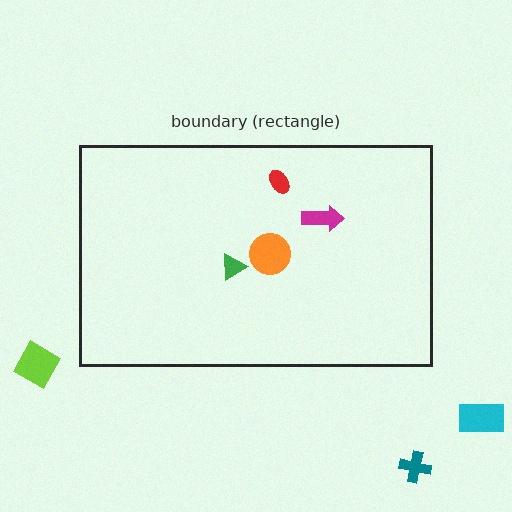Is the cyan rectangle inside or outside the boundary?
Outside.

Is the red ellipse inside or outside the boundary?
Inside.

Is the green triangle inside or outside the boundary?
Inside.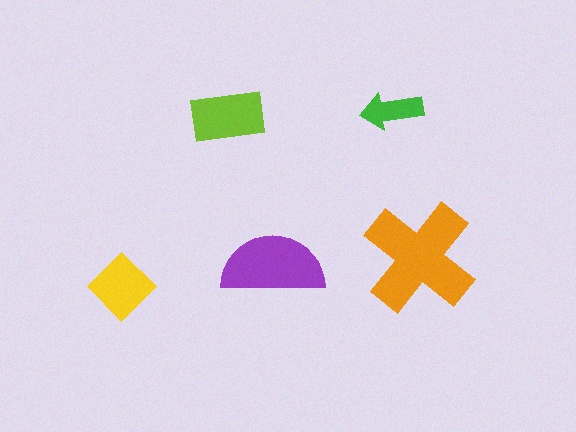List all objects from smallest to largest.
The green arrow, the yellow diamond, the lime rectangle, the purple semicircle, the orange cross.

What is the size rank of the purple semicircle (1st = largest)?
2nd.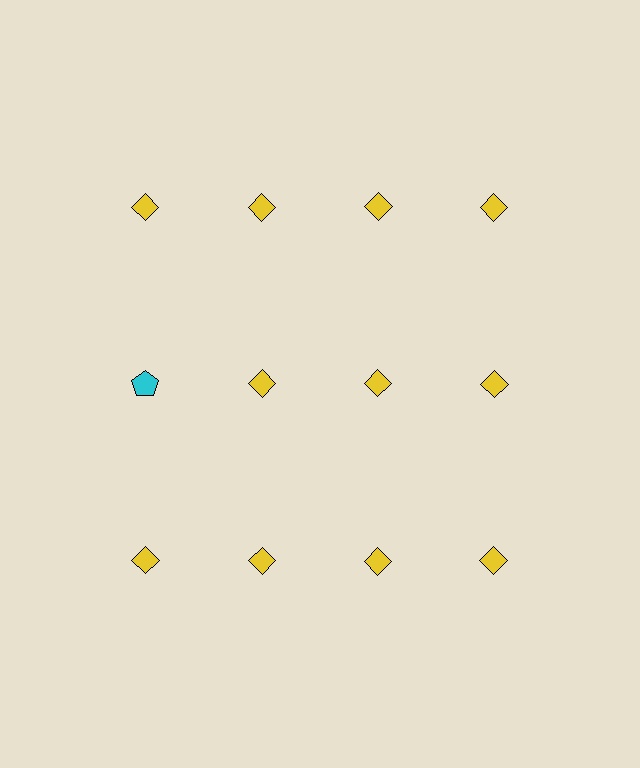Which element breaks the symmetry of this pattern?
The cyan pentagon in the second row, leftmost column breaks the symmetry. All other shapes are yellow diamonds.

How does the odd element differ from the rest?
It differs in both color (cyan instead of yellow) and shape (pentagon instead of diamond).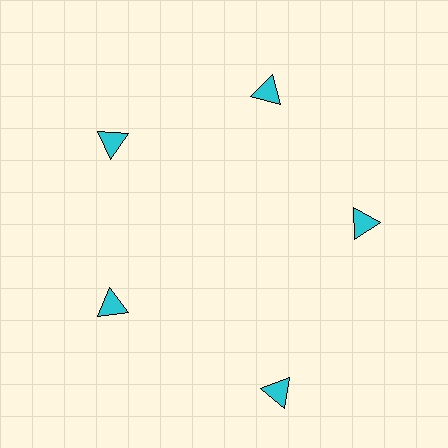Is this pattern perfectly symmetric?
No. The 5 cyan triangles are arranged in a ring, but one element near the 5 o'clock position is pushed outward from the center, breaking the 5-fold rotational symmetry.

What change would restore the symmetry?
The symmetry would be restored by moving it inward, back onto the ring so that all 5 triangles sit at equal angles and equal distance from the center.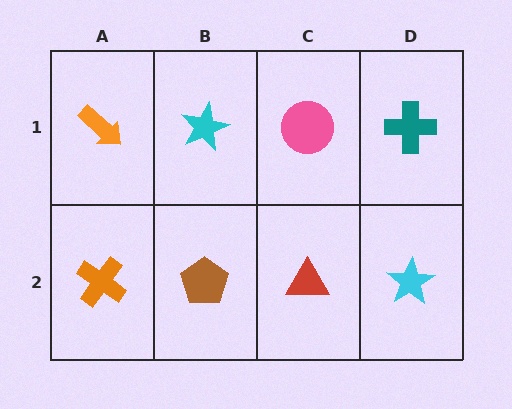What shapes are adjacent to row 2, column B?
A cyan star (row 1, column B), an orange cross (row 2, column A), a red triangle (row 2, column C).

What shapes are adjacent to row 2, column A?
An orange arrow (row 1, column A), a brown pentagon (row 2, column B).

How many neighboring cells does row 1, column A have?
2.